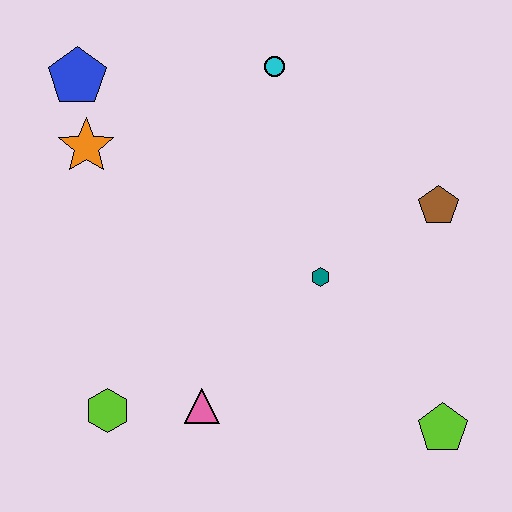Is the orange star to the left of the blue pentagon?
No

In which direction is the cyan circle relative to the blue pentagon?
The cyan circle is to the right of the blue pentagon.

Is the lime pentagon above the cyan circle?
No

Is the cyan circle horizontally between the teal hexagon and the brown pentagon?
No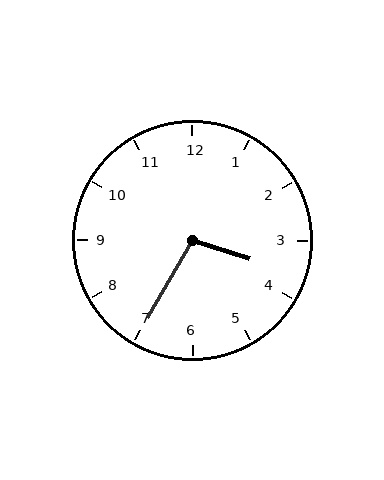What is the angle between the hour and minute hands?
Approximately 102 degrees.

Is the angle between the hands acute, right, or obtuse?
It is obtuse.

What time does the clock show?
3:35.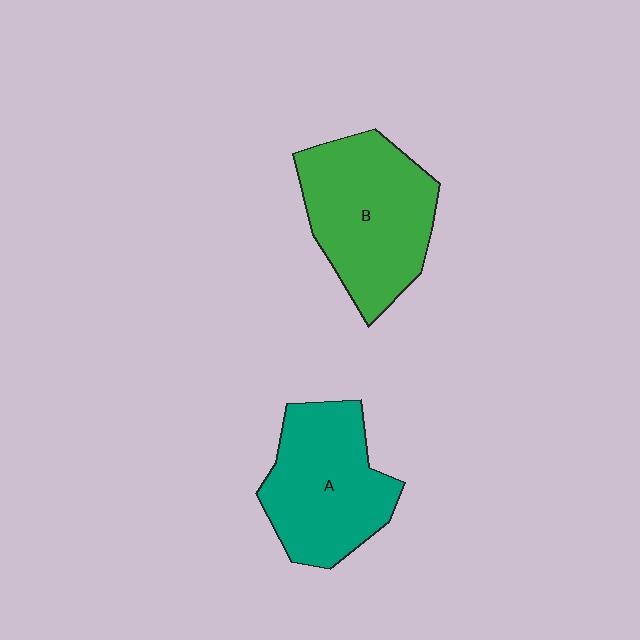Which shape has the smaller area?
Shape A (teal).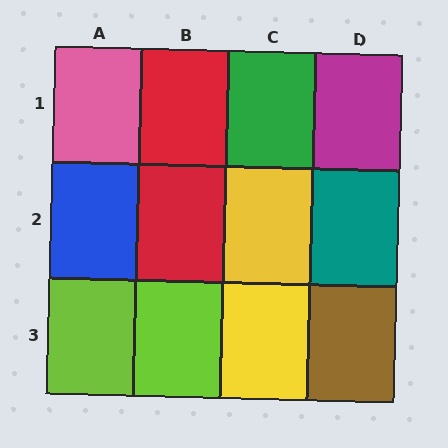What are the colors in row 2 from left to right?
Blue, red, yellow, teal.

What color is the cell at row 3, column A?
Lime.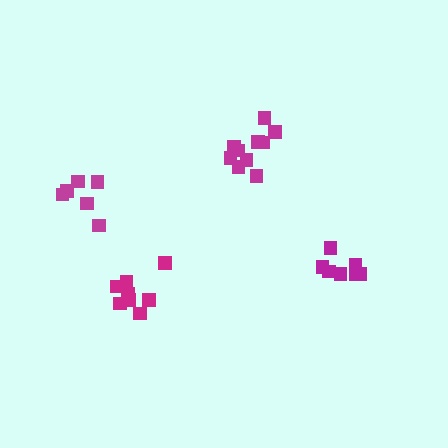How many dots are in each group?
Group 1: 8 dots, Group 2: 10 dots, Group 3: 6 dots, Group 4: 7 dots (31 total).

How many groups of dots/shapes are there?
There are 4 groups.